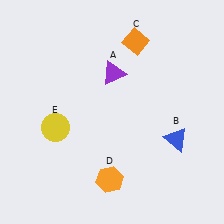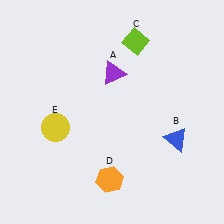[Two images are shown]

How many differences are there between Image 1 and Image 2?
There is 1 difference between the two images.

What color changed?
The diamond (C) changed from orange in Image 1 to lime in Image 2.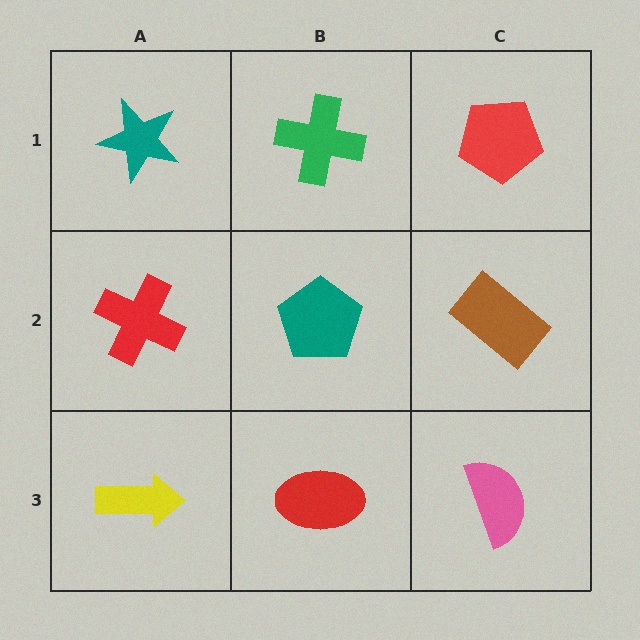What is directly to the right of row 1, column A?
A green cross.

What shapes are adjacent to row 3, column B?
A teal pentagon (row 2, column B), a yellow arrow (row 3, column A), a pink semicircle (row 3, column C).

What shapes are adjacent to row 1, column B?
A teal pentagon (row 2, column B), a teal star (row 1, column A), a red pentagon (row 1, column C).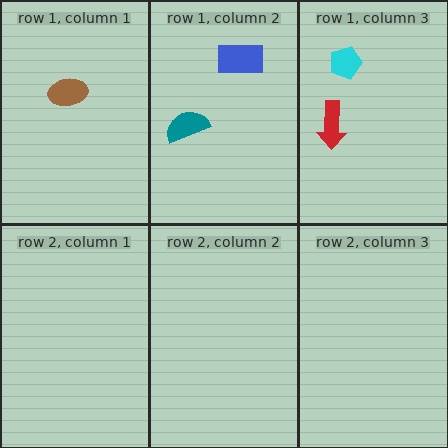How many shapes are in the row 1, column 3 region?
2.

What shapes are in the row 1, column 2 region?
The teal semicircle, the blue rectangle.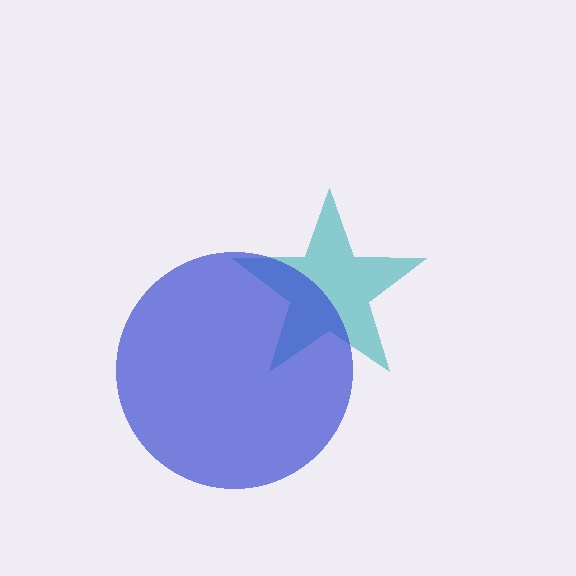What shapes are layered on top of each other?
The layered shapes are: a teal star, a blue circle.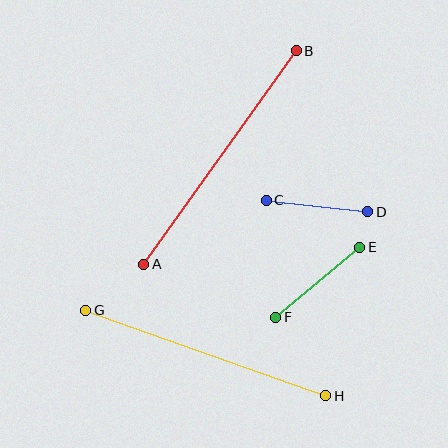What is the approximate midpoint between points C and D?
The midpoint is at approximately (317, 206) pixels.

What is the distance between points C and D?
The distance is approximately 102 pixels.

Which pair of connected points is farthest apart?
Points A and B are farthest apart.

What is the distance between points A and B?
The distance is approximately 262 pixels.